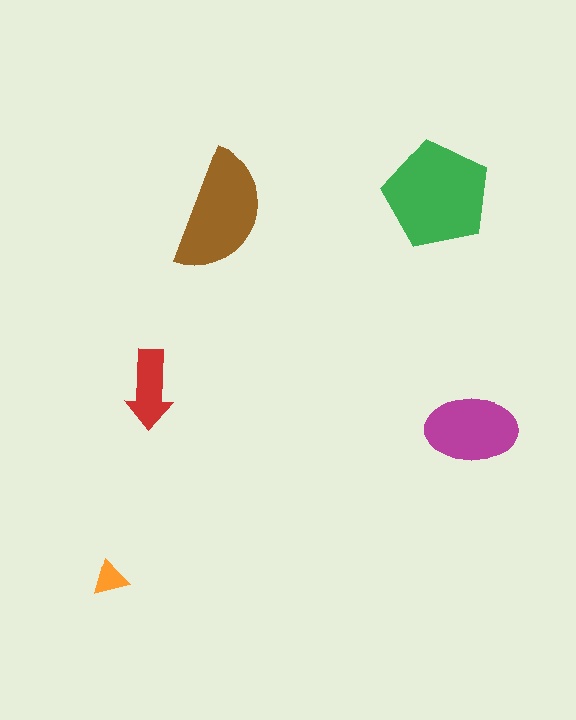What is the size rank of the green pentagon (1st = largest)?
1st.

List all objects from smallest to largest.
The orange triangle, the red arrow, the magenta ellipse, the brown semicircle, the green pentagon.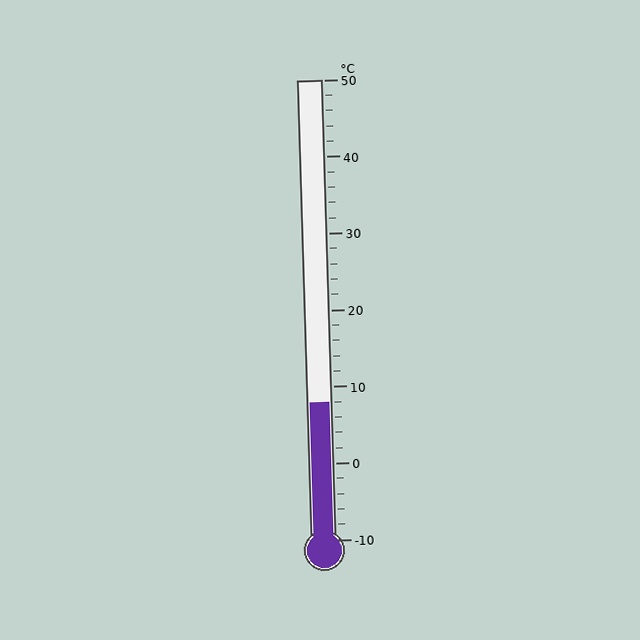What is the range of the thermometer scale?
The thermometer scale ranges from -10°C to 50°C.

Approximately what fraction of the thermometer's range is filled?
The thermometer is filled to approximately 30% of its range.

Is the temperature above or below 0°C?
The temperature is above 0°C.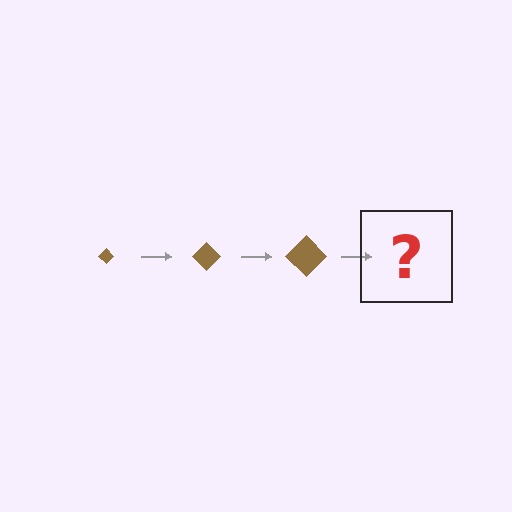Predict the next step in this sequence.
The next step is a brown diamond, larger than the previous one.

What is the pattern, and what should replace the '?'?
The pattern is that the diamond gets progressively larger each step. The '?' should be a brown diamond, larger than the previous one.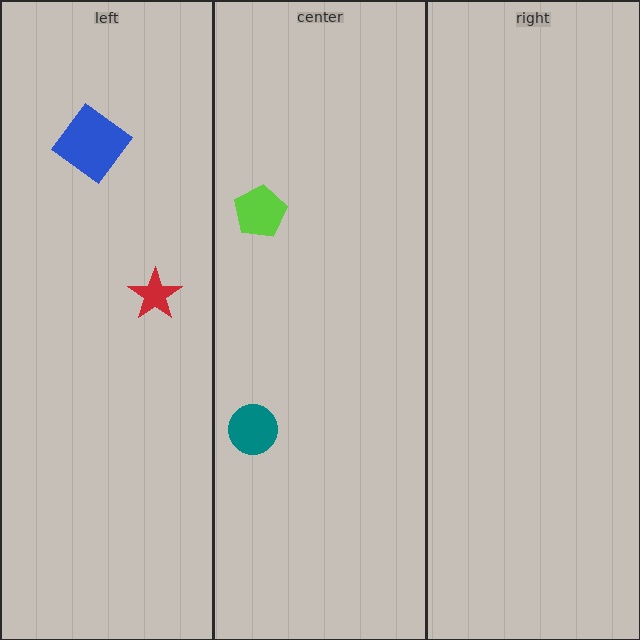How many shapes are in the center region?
2.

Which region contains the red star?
The left region.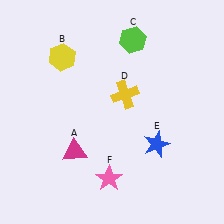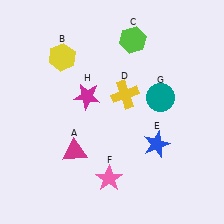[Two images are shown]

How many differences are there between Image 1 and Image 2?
There are 2 differences between the two images.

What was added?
A teal circle (G), a magenta star (H) were added in Image 2.